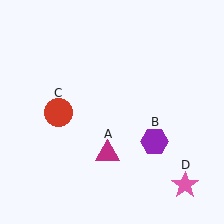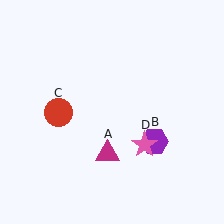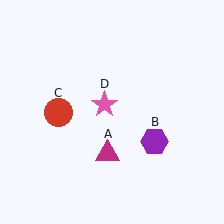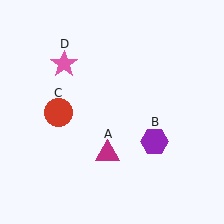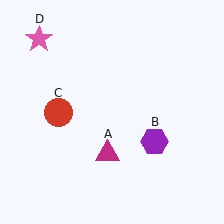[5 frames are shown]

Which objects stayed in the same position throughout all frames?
Magenta triangle (object A) and purple hexagon (object B) and red circle (object C) remained stationary.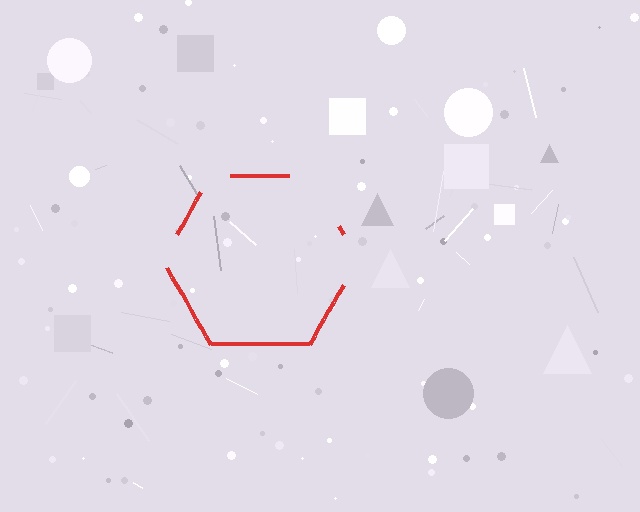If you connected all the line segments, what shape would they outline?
They would outline a hexagon.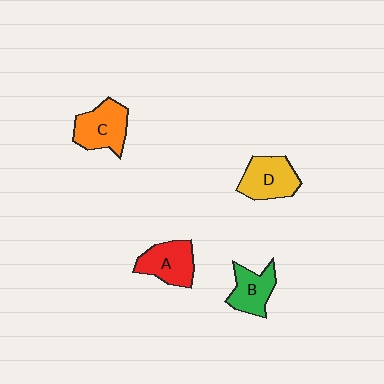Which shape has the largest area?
Shape C (orange).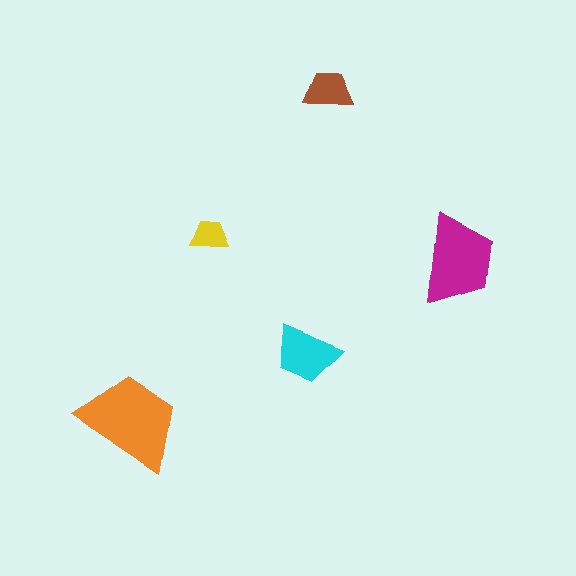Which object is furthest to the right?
The magenta trapezoid is rightmost.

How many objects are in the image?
There are 5 objects in the image.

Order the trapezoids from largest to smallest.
the orange one, the magenta one, the cyan one, the brown one, the yellow one.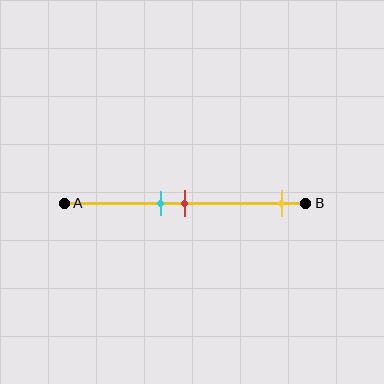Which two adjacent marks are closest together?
The cyan and red marks are the closest adjacent pair.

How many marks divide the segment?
There are 3 marks dividing the segment.